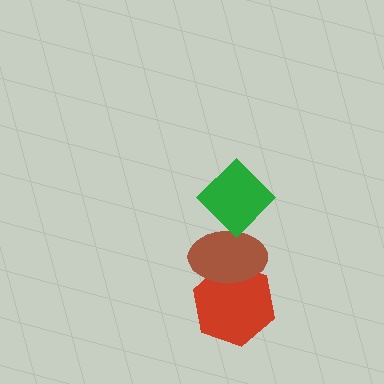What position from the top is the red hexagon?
The red hexagon is 3rd from the top.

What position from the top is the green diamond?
The green diamond is 1st from the top.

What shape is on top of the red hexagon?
The brown ellipse is on top of the red hexagon.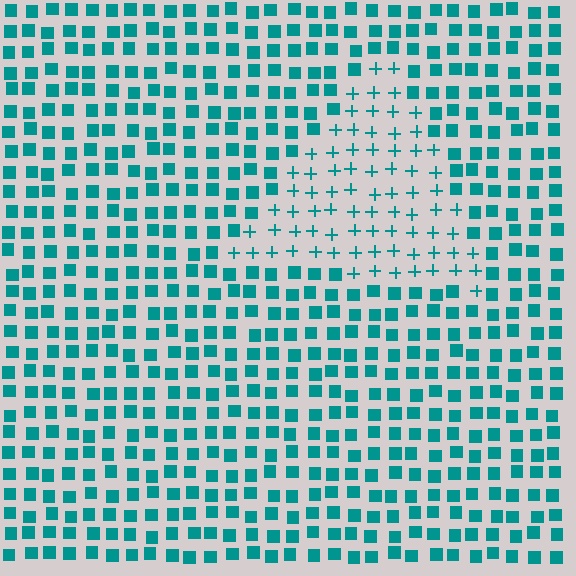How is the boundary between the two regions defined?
The boundary is defined by a change in element shape: plus signs inside vs. squares outside. All elements share the same color and spacing.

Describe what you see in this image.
The image is filled with small teal elements arranged in a uniform grid. A triangle-shaped region contains plus signs, while the surrounding area contains squares. The boundary is defined purely by the change in element shape.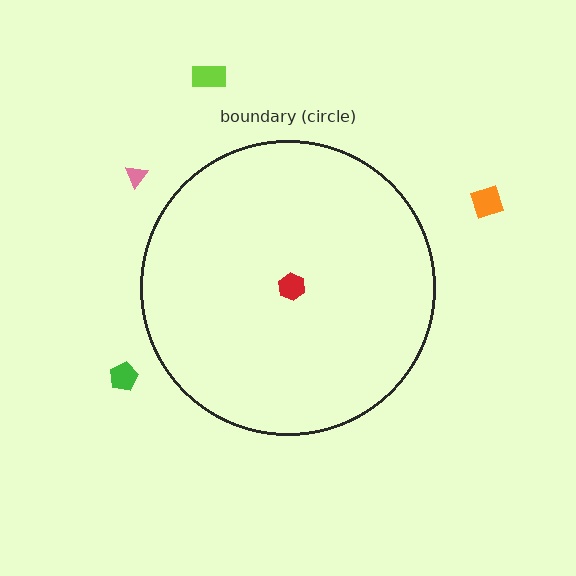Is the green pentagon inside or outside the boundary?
Outside.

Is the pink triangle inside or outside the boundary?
Outside.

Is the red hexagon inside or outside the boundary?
Inside.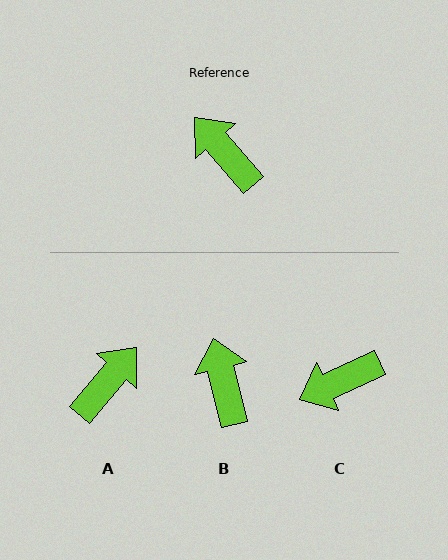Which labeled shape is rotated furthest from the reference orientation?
A, about 81 degrees away.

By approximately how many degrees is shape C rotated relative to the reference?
Approximately 73 degrees counter-clockwise.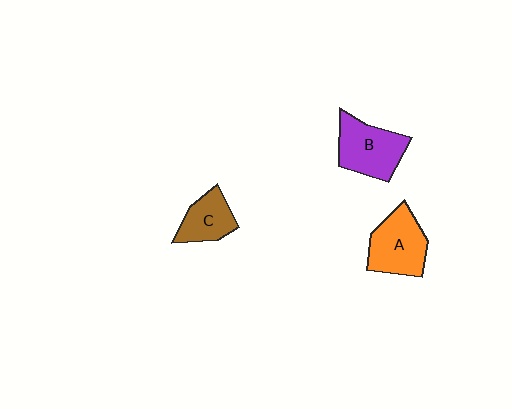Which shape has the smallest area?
Shape C (brown).